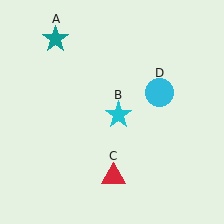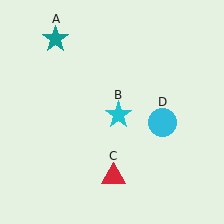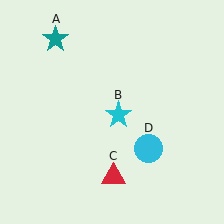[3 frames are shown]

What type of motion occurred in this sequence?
The cyan circle (object D) rotated clockwise around the center of the scene.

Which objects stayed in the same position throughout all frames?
Teal star (object A) and cyan star (object B) and red triangle (object C) remained stationary.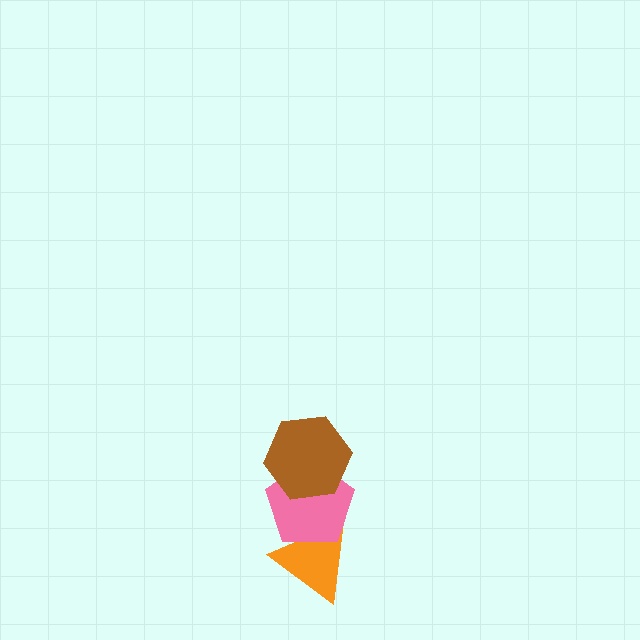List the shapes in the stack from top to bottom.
From top to bottom: the brown hexagon, the pink pentagon, the orange triangle.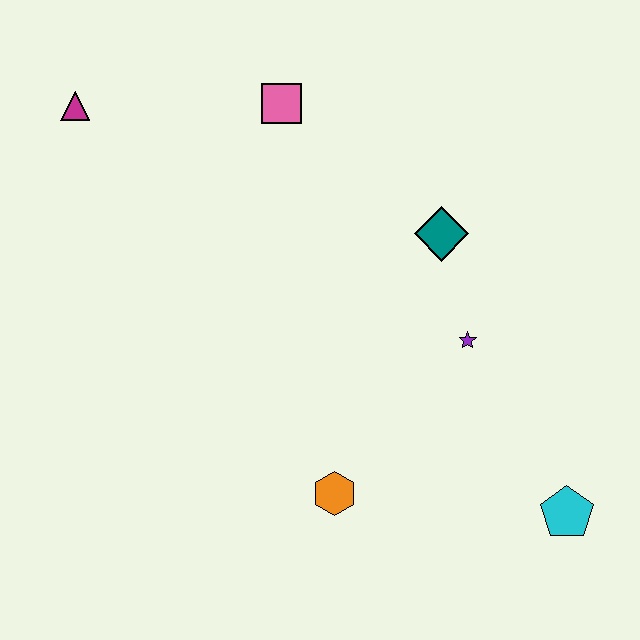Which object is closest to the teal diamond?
The purple star is closest to the teal diamond.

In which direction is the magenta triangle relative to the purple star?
The magenta triangle is to the left of the purple star.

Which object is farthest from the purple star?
The magenta triangle is farthest from the purple star.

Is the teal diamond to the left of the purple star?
Yes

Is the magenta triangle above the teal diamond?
Yes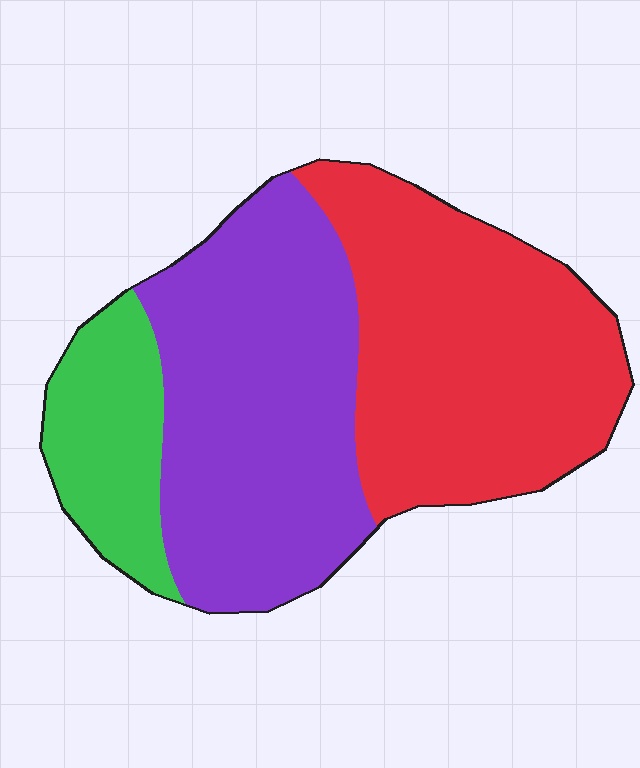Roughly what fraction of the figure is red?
Red takes up about two fifths (2/5) of the figure.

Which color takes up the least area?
Green, at roughly 15%.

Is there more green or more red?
Red.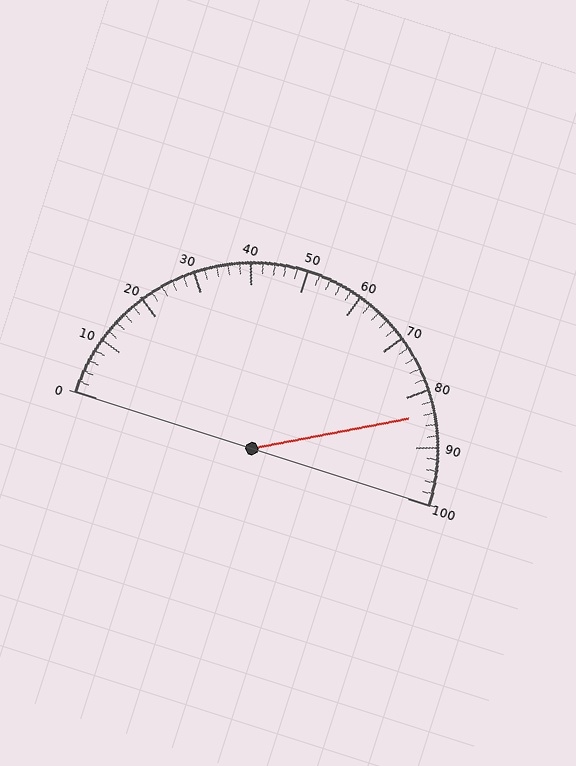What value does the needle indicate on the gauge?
The needle indicates approximately 84.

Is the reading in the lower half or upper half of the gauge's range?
The reading is in the upper half of the range (0 to 100).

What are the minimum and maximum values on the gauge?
The gauge ranges from 0 to 100.